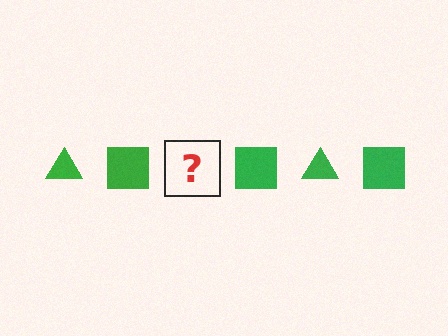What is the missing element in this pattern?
The missing element is a green triangle.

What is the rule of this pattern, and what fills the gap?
The rule is that the pattern cycles through triangle, square shapes in green. The gap should be filled with a green triangle.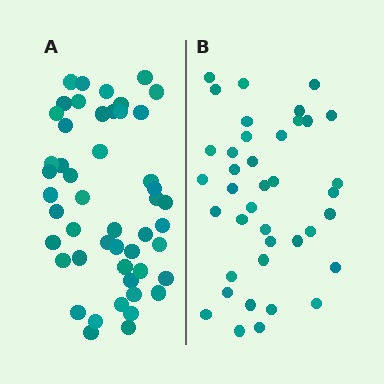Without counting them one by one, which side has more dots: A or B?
Region A (the left region) has more dots.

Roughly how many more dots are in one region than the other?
Region A has roughly 10 or so more dots than region B.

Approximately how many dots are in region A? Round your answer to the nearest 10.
About 50 dots. (The exact count is 49, which rounds to 50.)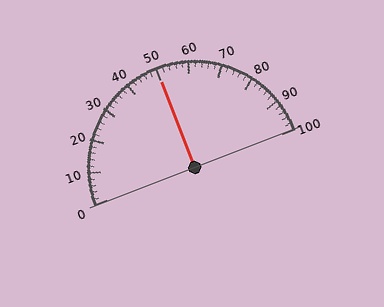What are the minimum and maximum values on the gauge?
The gauge ranges from 0 to 100.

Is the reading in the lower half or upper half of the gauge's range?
The reading is in the upper half of the range (0 to 100).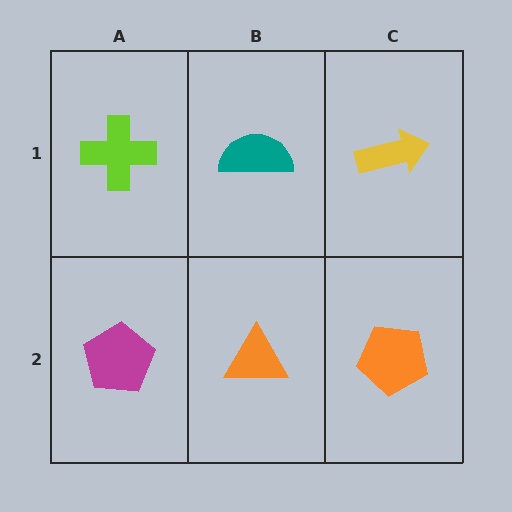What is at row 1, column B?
A teal semicircle.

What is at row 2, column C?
An orange pentagon.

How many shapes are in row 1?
3 shapes.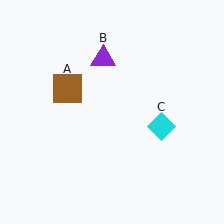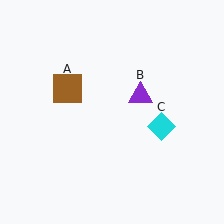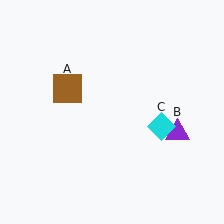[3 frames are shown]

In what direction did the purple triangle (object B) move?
The purple triangle (object B) moved down and to the right.